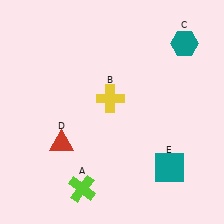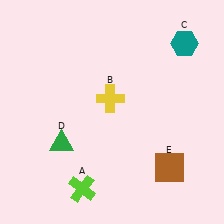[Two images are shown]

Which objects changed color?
D changed from red to green. E changed from teal to brown.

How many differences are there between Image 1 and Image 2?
There are 2 differences between the two images.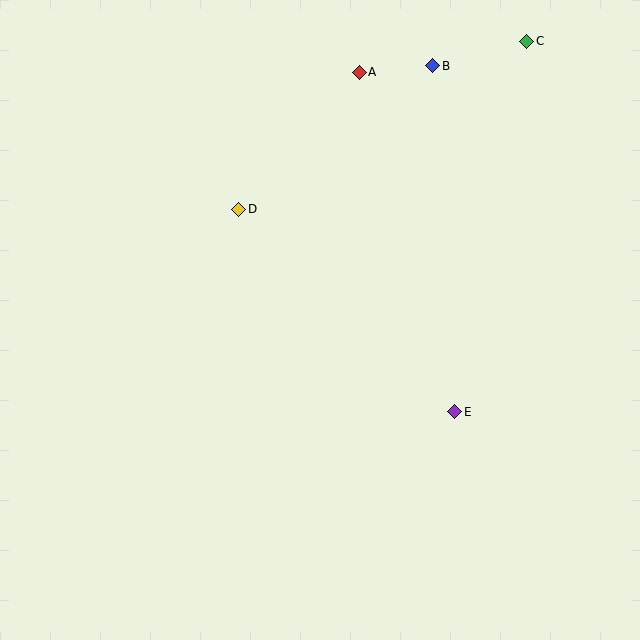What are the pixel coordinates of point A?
Point A is at (359, 72).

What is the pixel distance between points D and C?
The distance between D and C is 333 pixels.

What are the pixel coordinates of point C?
Point C is at (527, 41).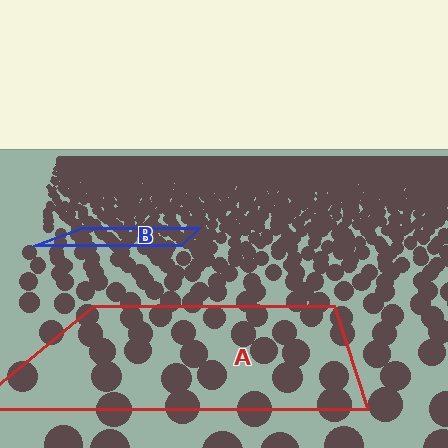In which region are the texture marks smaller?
The texture marks are smaller in region B, because it is farther away.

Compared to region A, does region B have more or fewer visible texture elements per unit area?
Region B has more texture elements per unit area — they are packed more densely because it is farther away.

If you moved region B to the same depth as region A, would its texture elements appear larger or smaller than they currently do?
They would appear larger. At a closer depth, the same texture elements are projected at a bigger on-screen size.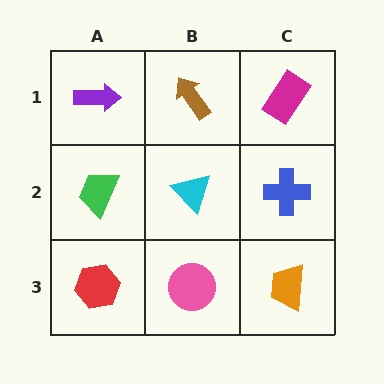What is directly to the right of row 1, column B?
A magenta rectangle.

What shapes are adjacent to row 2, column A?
A purple arrow (row 1, column A), a red hexagon (row 3, column A), a cyan triangle (row 2, column B).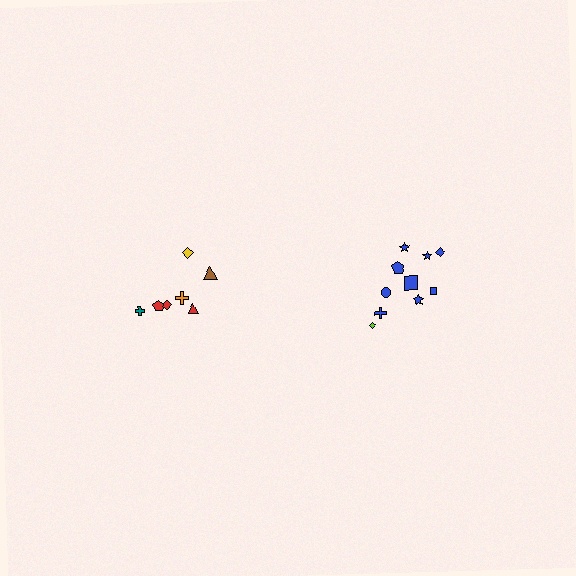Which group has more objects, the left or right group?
The right group.